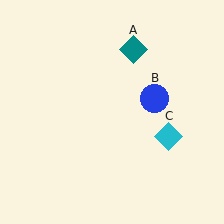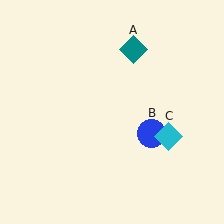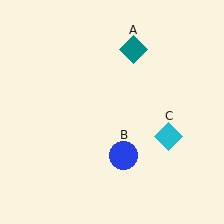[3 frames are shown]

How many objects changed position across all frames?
1 object changed position: blue circle (object B).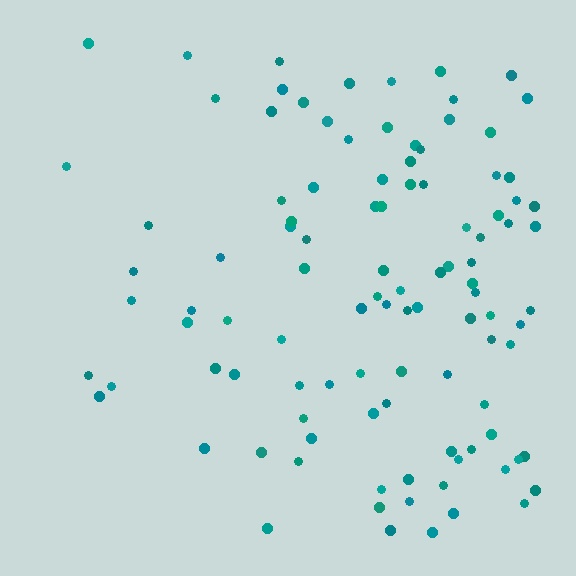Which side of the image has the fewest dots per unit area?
The left.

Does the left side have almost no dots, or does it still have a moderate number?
Still a moderate number, just noticeably fewer than the right.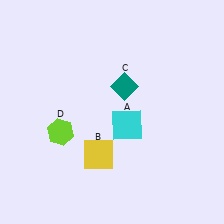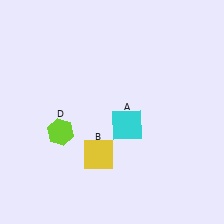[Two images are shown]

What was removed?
The teal diamond (C) was removed in Image 2.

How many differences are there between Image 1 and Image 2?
There is 1 difference between the two images.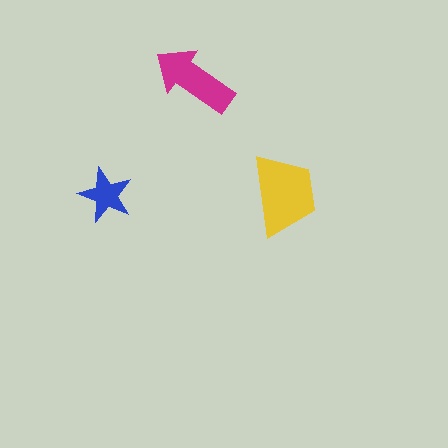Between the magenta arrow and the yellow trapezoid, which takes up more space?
The yellow trapezoid.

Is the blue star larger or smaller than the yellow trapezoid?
Smaller.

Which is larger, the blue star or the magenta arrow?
The magenta arrow.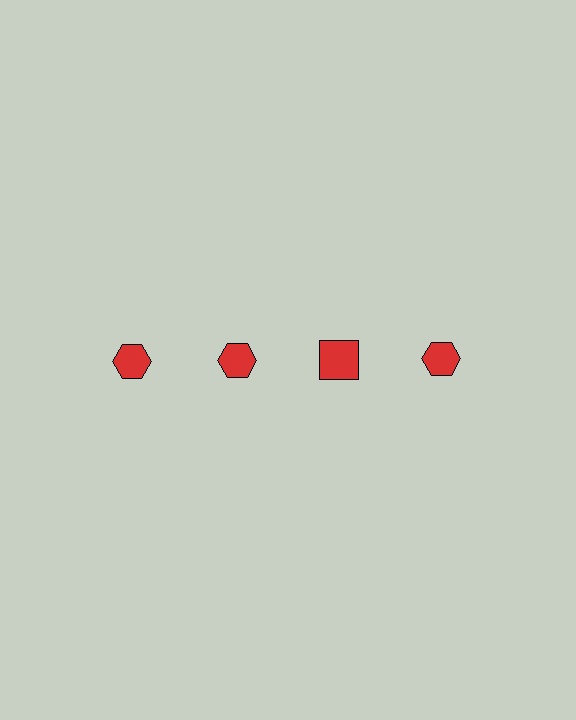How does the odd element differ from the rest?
It has a different shape: square instead of hexagon.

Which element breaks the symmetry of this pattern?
The red square in the top row, center column breaks the symmetry. All other shapes are red hexagons.